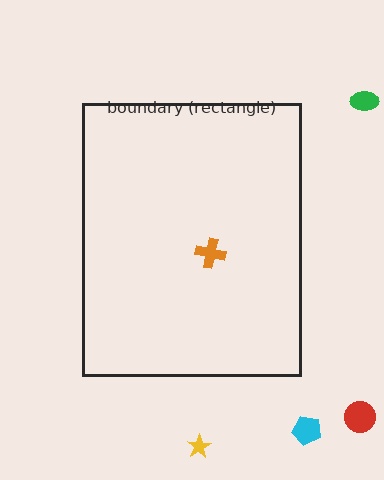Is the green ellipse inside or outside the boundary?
Outside.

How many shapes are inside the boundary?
1 inside, 4 outside.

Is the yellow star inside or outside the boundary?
Outside.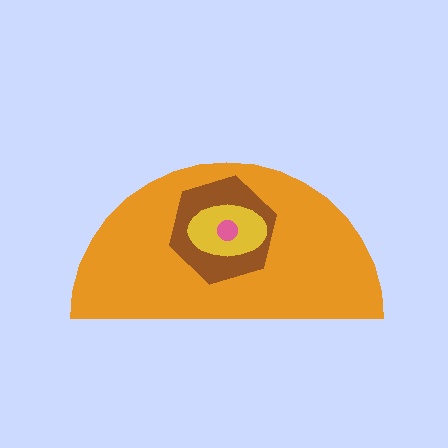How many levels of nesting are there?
4.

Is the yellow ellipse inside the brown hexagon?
Yes.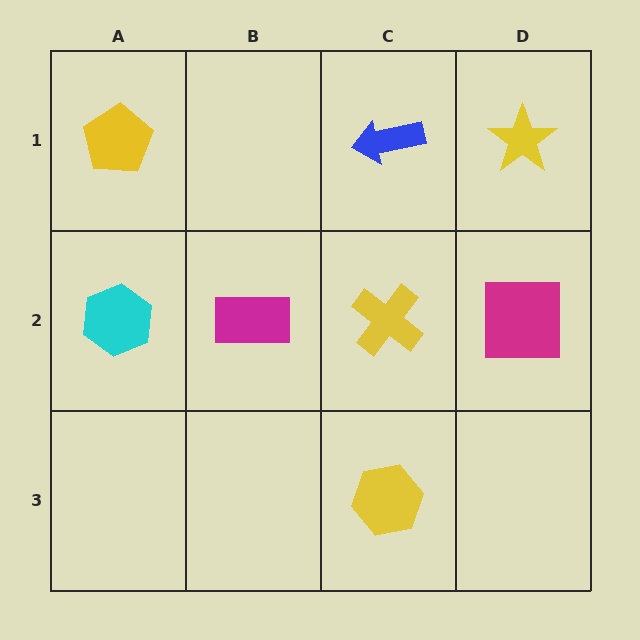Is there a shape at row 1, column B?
No, that cell is empty.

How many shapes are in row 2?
4 shapes.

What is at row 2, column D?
A magenta square.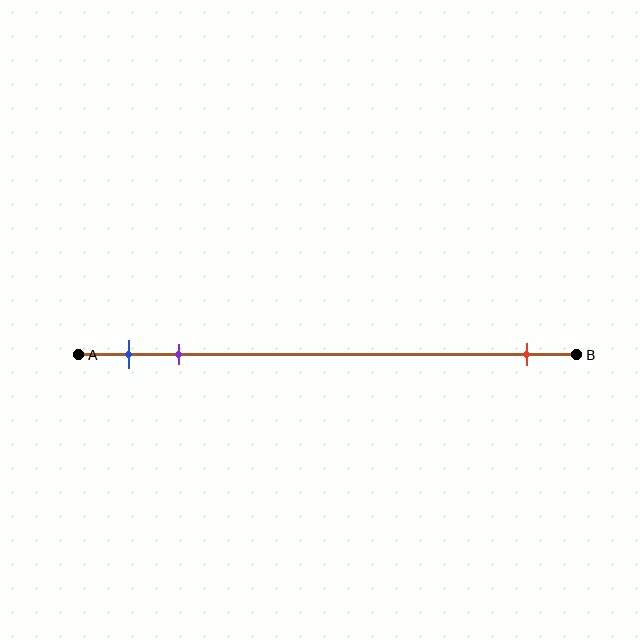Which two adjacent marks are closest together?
The blue and purple marks are the closest adjacent pair.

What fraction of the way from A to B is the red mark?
The red mark is approximately 90% (0.9) of the way from A to B.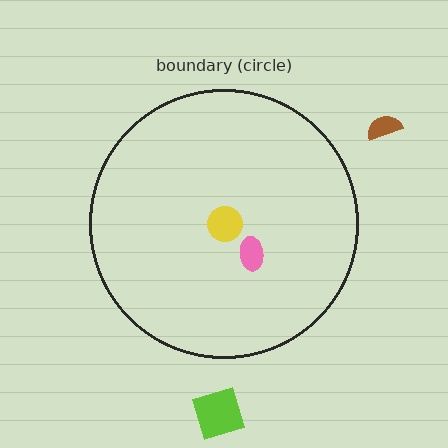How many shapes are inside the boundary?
2 inside, 2 outside.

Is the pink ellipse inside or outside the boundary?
Inside.